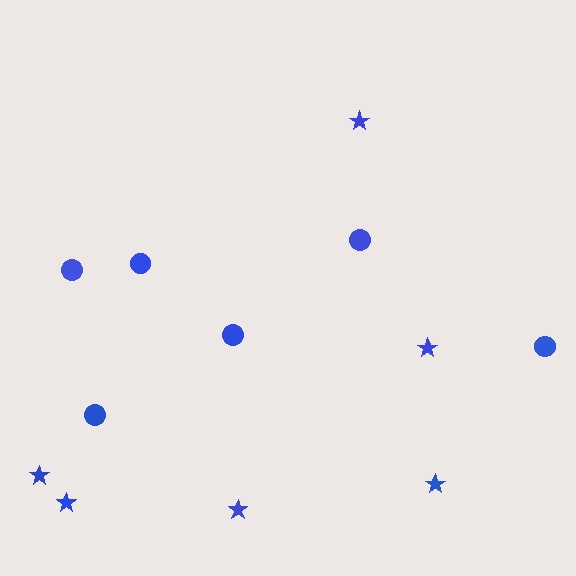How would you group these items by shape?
There are 2 groups: one group of stars (6) and one group of circles (6).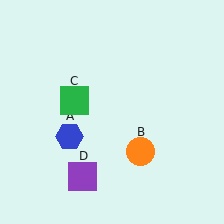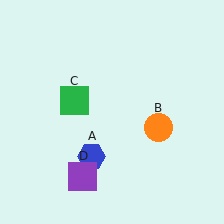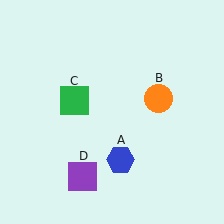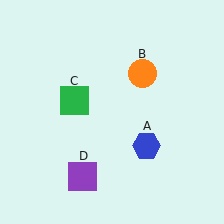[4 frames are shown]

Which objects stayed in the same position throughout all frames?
Green square (object C) and purple square (object D) remained stationary.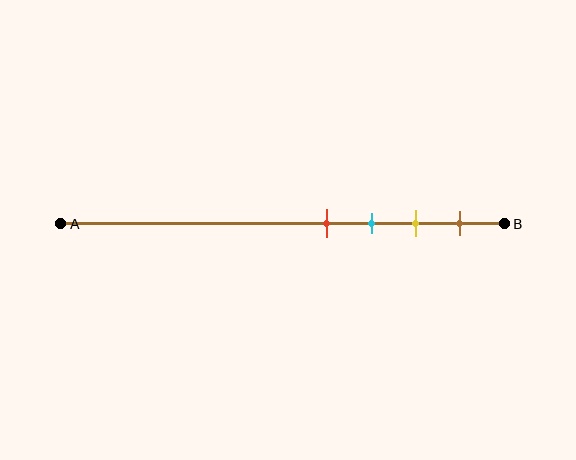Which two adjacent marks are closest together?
The red and cyan marks are the closest adjacent pair.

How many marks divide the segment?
There are 4 marks dividing the segment.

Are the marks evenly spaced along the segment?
Yes, the marks are approximately evenly spaced.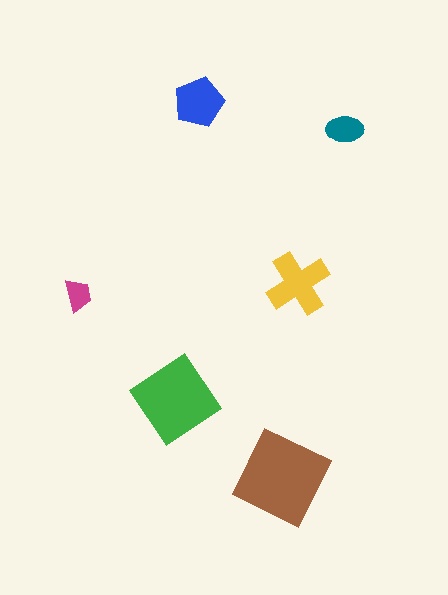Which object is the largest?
The brown diamond.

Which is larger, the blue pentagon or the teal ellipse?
The blue pentagon.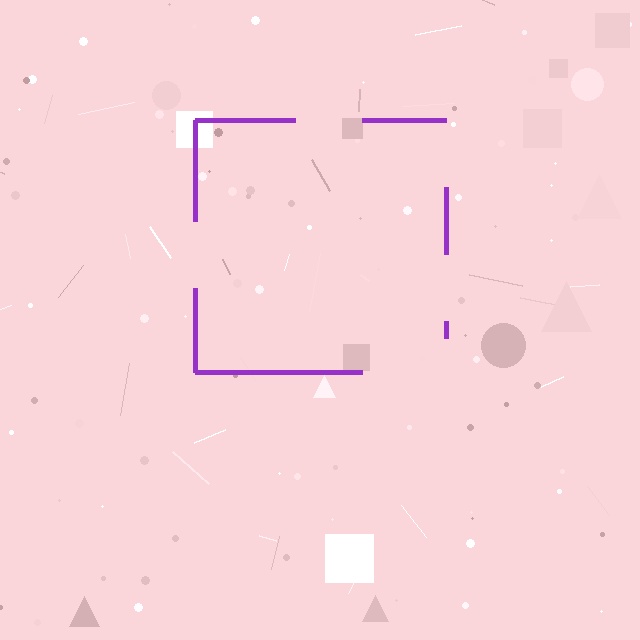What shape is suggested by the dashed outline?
The dashed outline suggests a square.